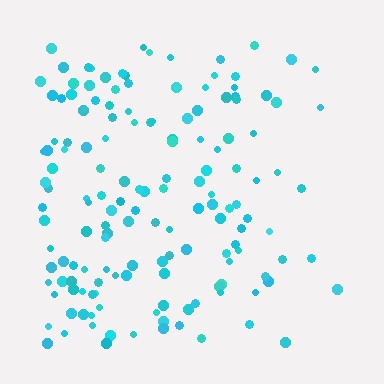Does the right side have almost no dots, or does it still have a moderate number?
Still a moderate number, just noticeably fewer than the left.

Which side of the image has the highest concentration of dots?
The left.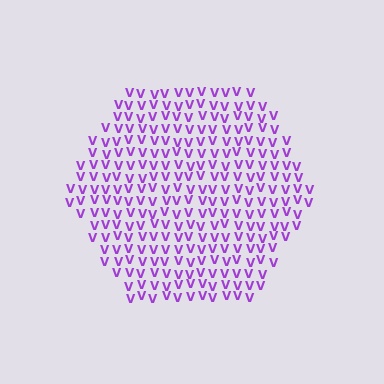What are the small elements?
The small elements are letter V's.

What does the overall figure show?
The overall figure shows a hexagon.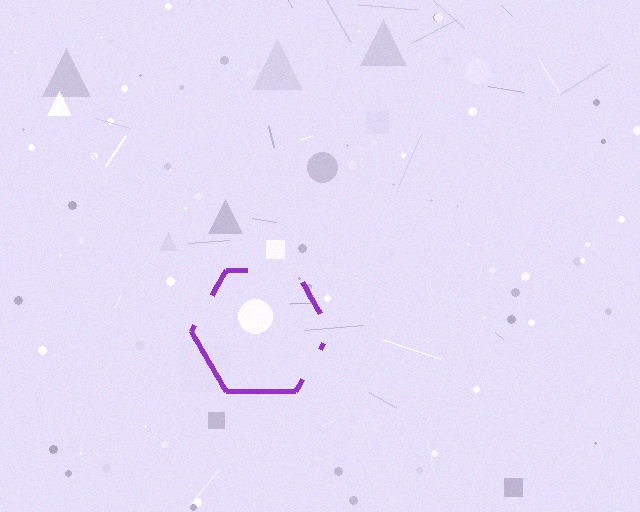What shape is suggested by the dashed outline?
The dashed outline suggests a hexagon.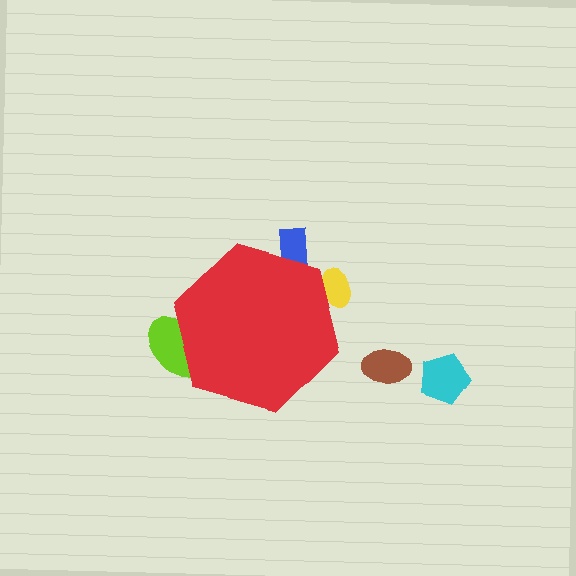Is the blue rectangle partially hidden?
Yes, the blue rectangle is partially hidden behind the red hexagon.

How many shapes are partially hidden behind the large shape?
3 shapes are partially hidden.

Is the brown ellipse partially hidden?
No, the brown ellipse is fully visible.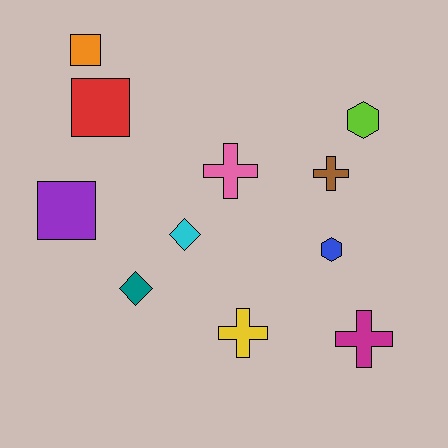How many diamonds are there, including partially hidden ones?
There are 2 diamonds.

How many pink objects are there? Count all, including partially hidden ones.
There is 1 pink object.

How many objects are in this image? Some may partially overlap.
There are 11 objects.